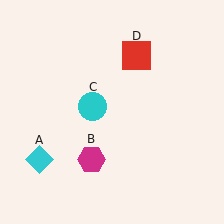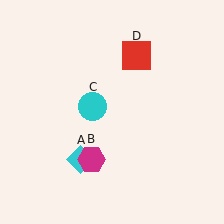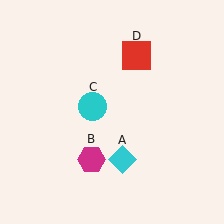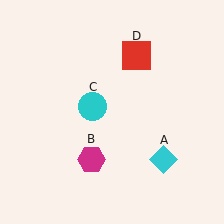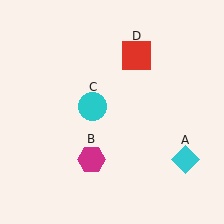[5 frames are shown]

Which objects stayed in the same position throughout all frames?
Magenta hexagon (object B) and cyan circle (object C) and red square (object D) remained stationary.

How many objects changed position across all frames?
1 object changed position: cyan diamond (object A).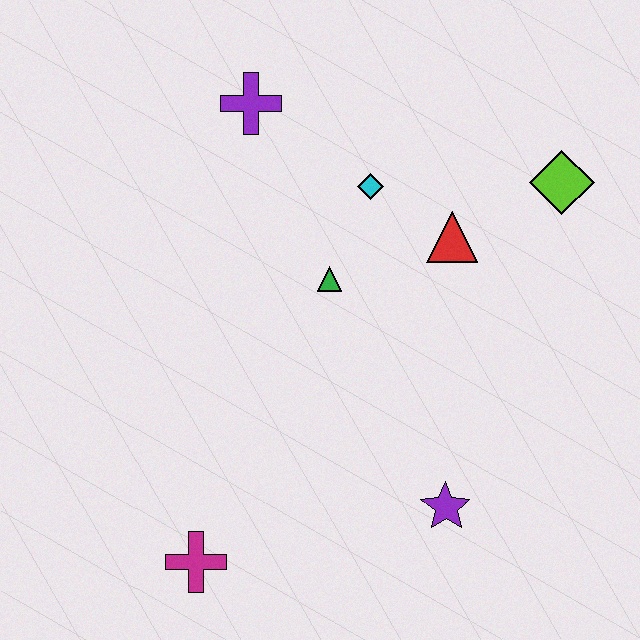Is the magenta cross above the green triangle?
No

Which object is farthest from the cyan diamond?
The magenta cross is farthest from the cyan diamond.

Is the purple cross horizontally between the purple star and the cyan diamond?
No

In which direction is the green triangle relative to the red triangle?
The green triangle is to the left of the red triangle.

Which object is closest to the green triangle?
The cyan diamond is closest to the green triangle.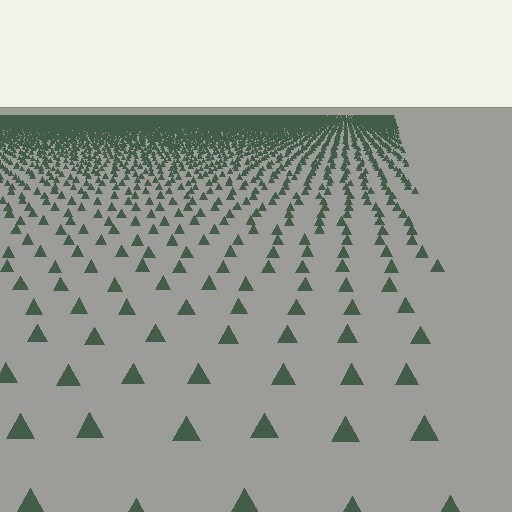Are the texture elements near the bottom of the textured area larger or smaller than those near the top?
Larger. Near the bottom, elements are closer to the viewer and appear at a bigger on-screen size.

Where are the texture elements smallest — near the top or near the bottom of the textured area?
Near the top.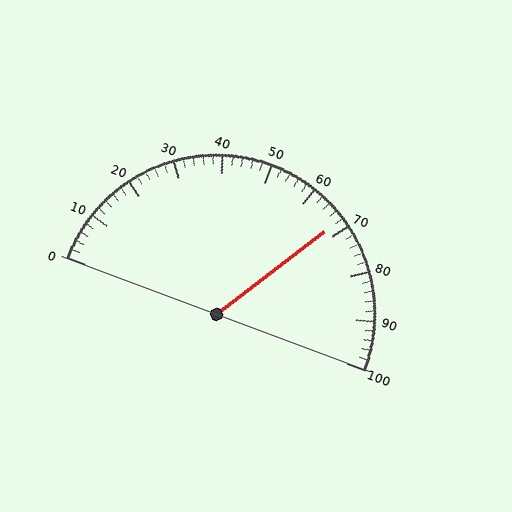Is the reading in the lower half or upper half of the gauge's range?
The reading is in the upper half of the range (0 to 100).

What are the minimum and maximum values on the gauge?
The gauge ranges from 0 to 100.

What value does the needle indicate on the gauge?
The needle indicates approximately 68.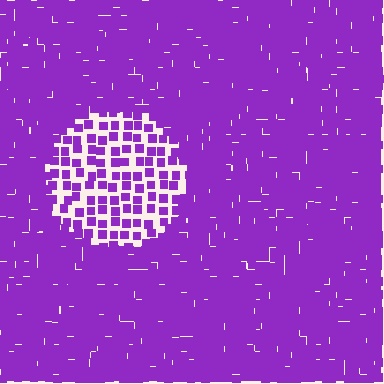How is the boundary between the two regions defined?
The boundary is defined by a change in element density (approximately 2.6x ratio). All elements are the same color, size, and shape.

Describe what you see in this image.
The image contains small purple elements arranged at two different densities. A circle-shaped region is visible where the elements are less densely packed than the surrounding area.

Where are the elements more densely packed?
The elements are more densely packed outside the circle boundary.